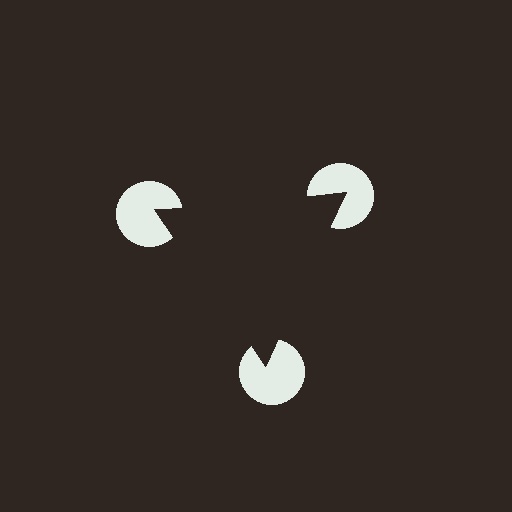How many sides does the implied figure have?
3 sides.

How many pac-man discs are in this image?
There are 3 — one at each vertex of the illusory triangle.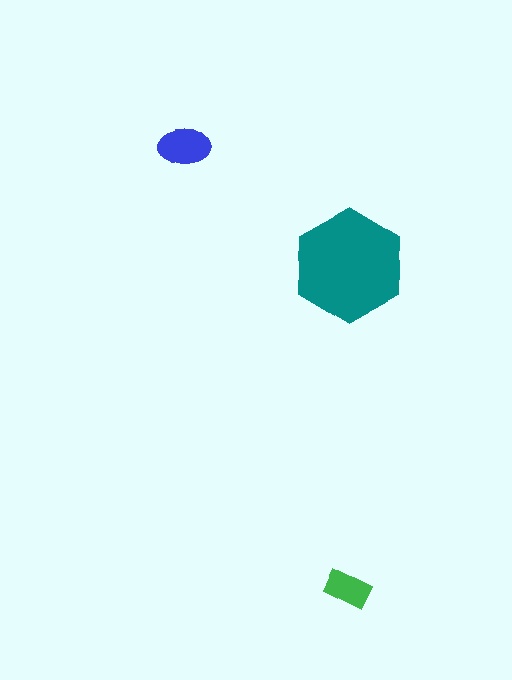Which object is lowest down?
The green rectangle is bottommost.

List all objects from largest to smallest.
The teal hexagon, the blue ellipse, the green rectangle.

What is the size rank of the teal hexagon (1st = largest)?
1st.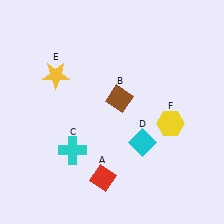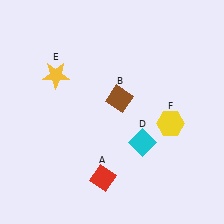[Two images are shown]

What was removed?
The cyan cross (C) was removed in Image 2.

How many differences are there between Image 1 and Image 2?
There is 1 difference between the two images.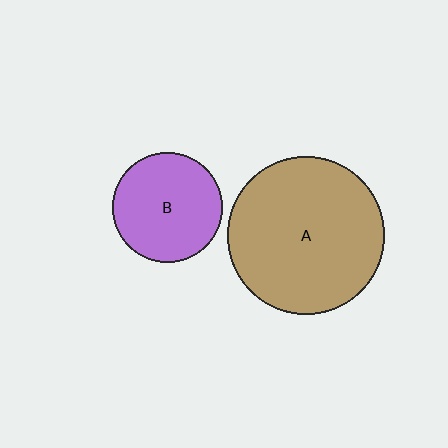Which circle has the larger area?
Circle A (brown).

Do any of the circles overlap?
No, none of the circles overlap.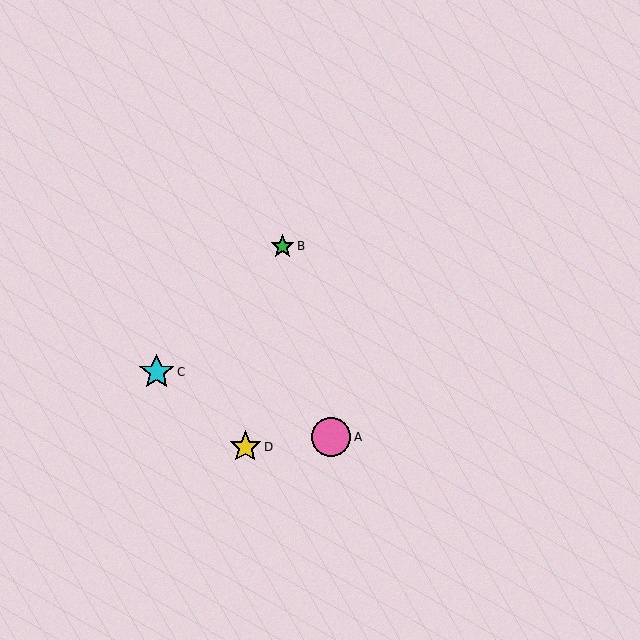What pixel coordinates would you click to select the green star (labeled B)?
Click at (282, 246) to select the green star B.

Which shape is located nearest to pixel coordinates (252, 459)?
The yellow star (labeled D) at (245, 447) is nearest to that location.